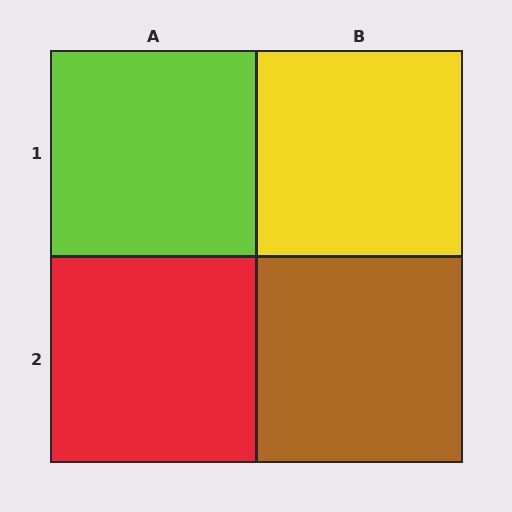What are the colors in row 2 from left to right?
Red, brown.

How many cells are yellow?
1 cell is yellow.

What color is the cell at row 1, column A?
Lime.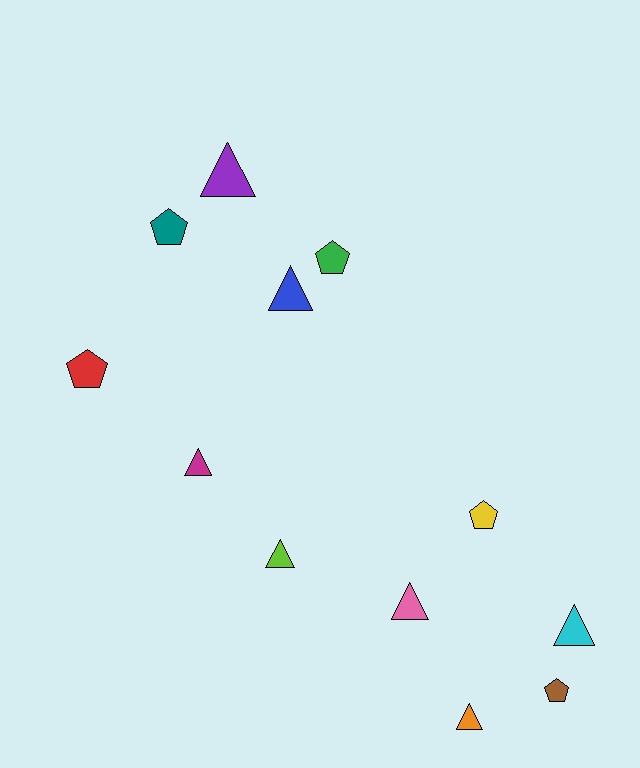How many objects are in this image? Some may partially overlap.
There are 12 objects.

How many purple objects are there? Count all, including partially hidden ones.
There is 1 purple object.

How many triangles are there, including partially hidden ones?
There are 7 triangles.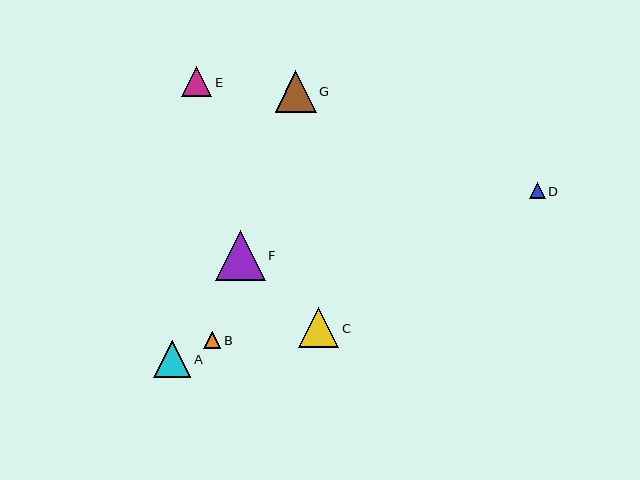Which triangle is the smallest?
Triangle D is the smallest with a size of approximately 16 pixels.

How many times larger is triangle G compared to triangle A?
Triangle G is approximately 1.1 times the size of triangle A.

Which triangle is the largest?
Triangle F is the largest with a size of approximately 50 pixels.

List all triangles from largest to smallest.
From largest to smallest: F, G, C, A, E, B, D.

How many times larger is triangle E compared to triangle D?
Triangle E is approximately 1.9 times the size of triangle D.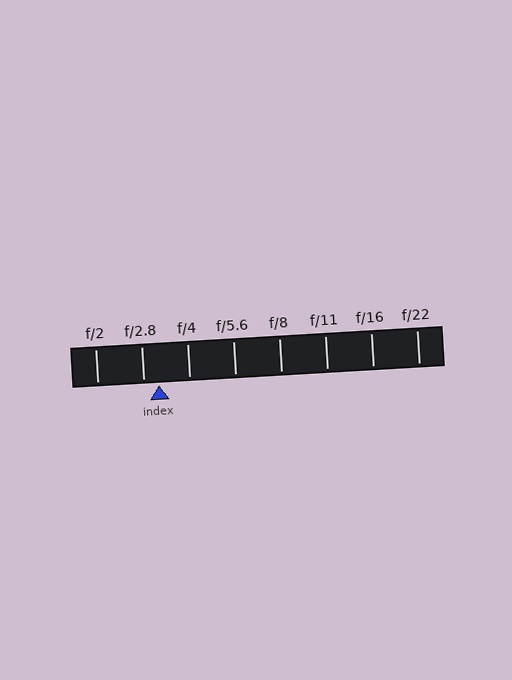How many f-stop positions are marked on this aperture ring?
There are 8 f-stop positions marked.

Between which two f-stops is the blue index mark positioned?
The index mark is between f/2.8 and f/4.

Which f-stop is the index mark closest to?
The index mark is closest to f/2.8.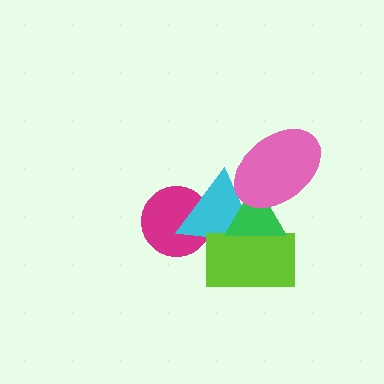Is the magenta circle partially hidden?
Yes, it is partially covered by another shape.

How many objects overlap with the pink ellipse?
2 objects overlap with the pink ellipse.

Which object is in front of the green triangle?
The pink ellipse is in front of the green triangle.